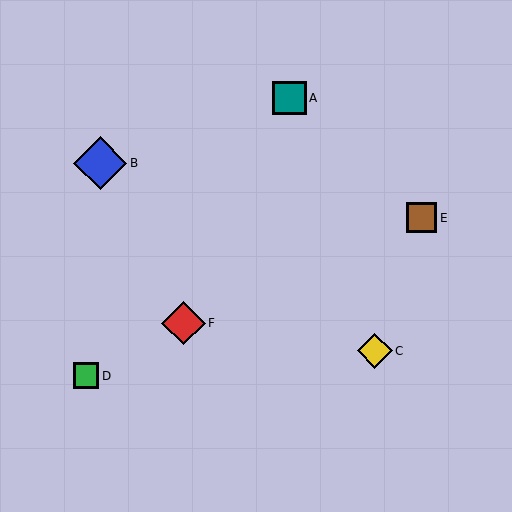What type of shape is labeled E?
Shape E is a brown square.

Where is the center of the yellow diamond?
The center of the yellow diamond is at (375, 351).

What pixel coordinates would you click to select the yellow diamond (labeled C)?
Click at (375, 351) to select the yellow diamond C.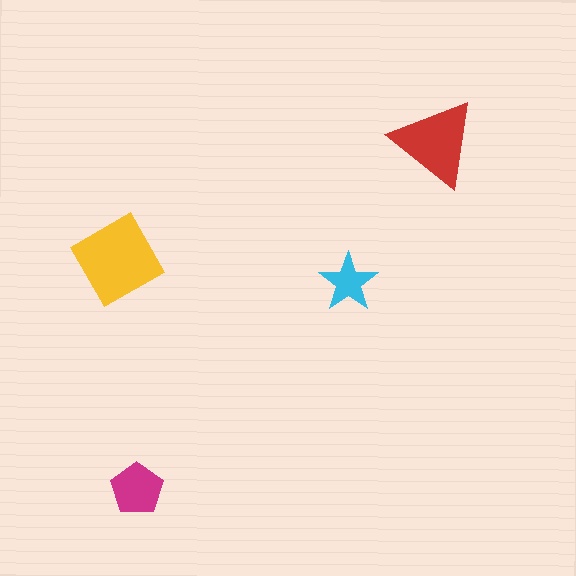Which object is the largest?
The yellow square.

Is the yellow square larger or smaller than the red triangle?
Larger.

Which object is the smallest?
The cyan star.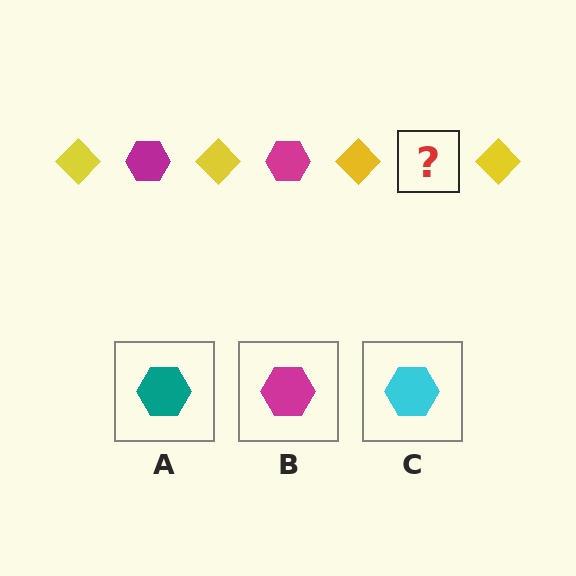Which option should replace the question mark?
Option B.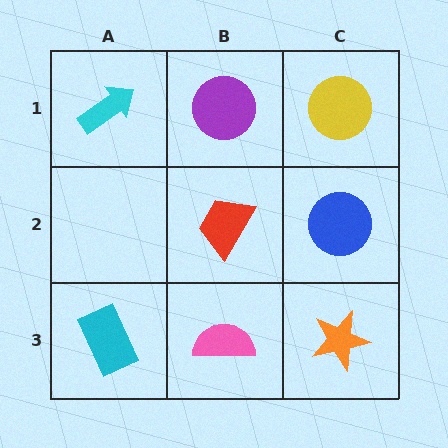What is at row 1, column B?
A purple circle.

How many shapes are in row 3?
3 shapes.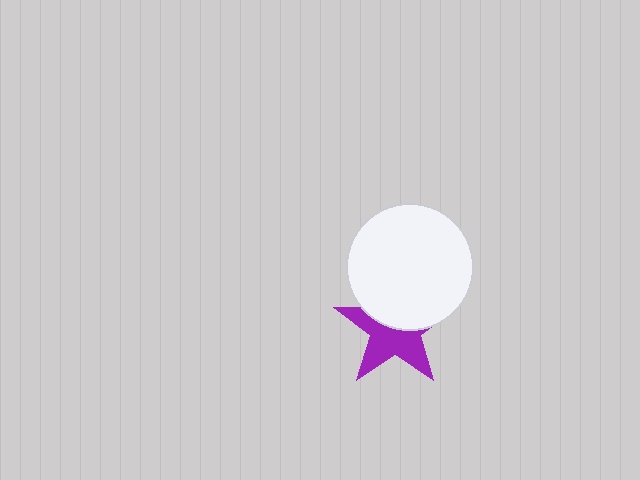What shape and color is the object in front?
The object in front is a white circle.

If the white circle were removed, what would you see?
You would see the complete purple star.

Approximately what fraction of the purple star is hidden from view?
Roughly 45% of the purple star is hidden behind the white circle.